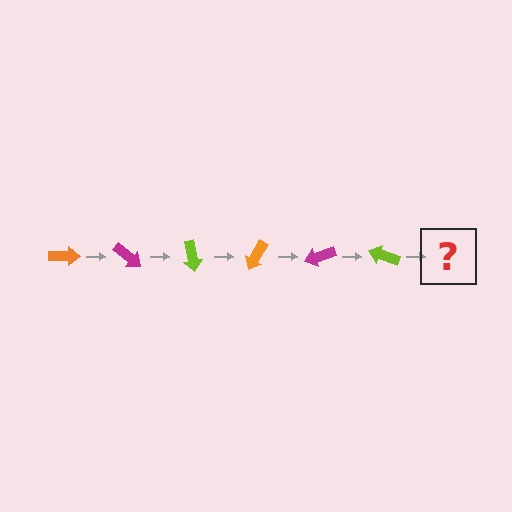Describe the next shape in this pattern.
It should be an orange arrow, rotated 240 degrees from the start.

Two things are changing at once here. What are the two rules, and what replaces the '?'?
The two rules are that it rotates 40 degrees each step and the color cycles through orange, magenta, and lime. The '?' should be an orange arrow, rotated 240 degrees from the start.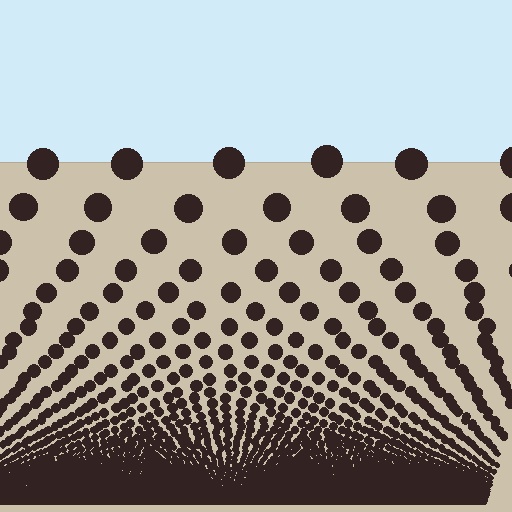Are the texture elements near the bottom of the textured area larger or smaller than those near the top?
Smaller. The gradient is inverted — elements near the bottom are smaller and denser.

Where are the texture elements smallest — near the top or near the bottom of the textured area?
Near the bottom.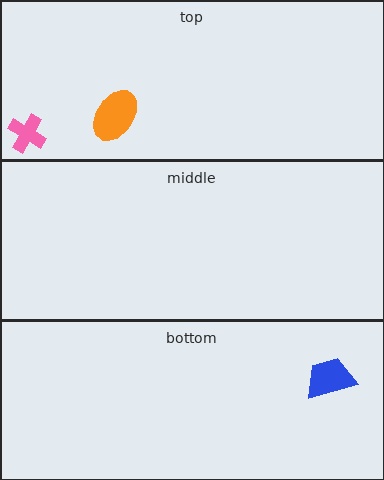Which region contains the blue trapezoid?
The bottom region.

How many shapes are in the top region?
2.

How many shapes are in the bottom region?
1.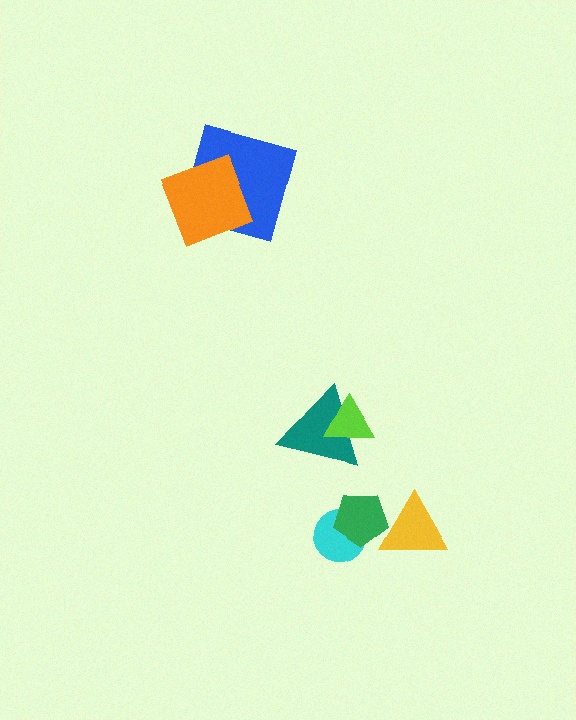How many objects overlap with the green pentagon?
2 objects overlap with the green pentagon.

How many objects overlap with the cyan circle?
1 object overlaps with the cyan circle.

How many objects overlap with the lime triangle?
1 object overlaps with the lime triangle.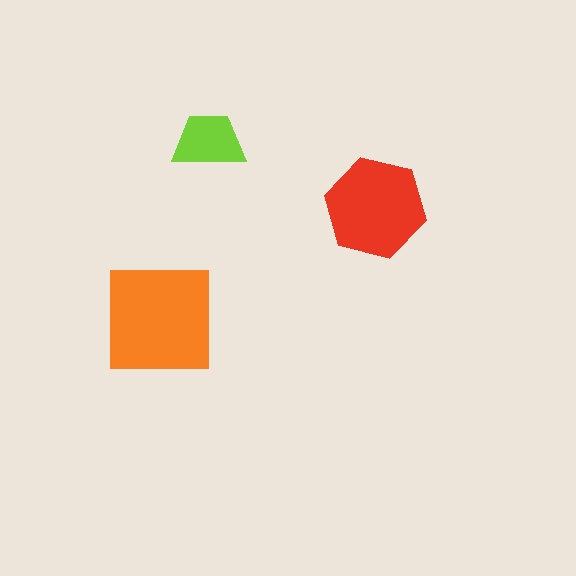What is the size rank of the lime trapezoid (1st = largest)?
3rd.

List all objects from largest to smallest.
The orange square, the red hexagon, the lime trapezoid.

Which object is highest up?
The lime trapezoid is topmost.